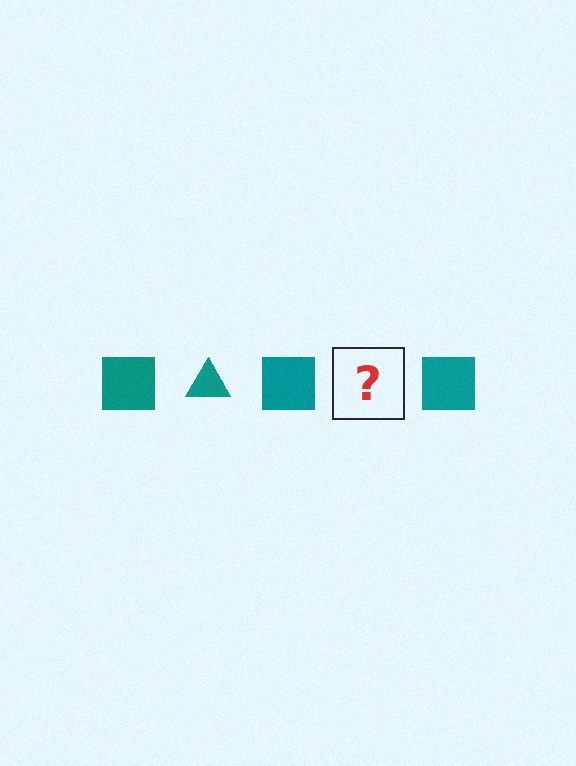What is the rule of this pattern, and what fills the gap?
The rule is that the pattern cycles through square, triangle shapes in teal. The gap should be filled with a teal triangle.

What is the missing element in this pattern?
The missing element is a teal triangle.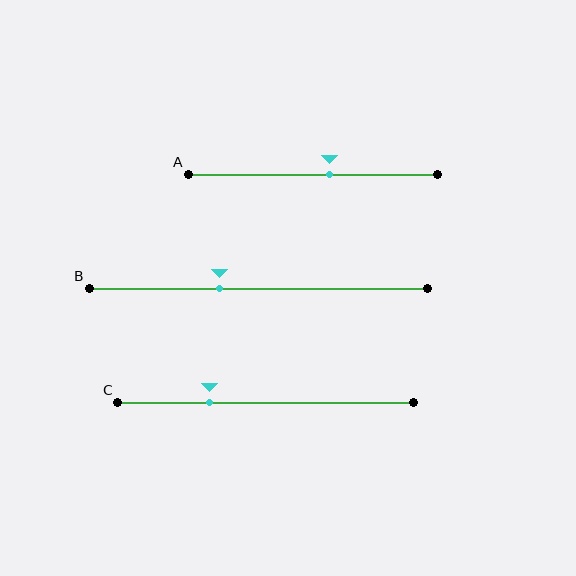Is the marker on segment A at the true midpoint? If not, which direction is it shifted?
No, the marker on segment A is shifted to the right by about 7% of the segment length.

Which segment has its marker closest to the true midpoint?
Segment A has its marker closest to the true midpoint.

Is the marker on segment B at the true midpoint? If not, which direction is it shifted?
No, the marker on segment B is shifted to the left by about 12% of the segment length.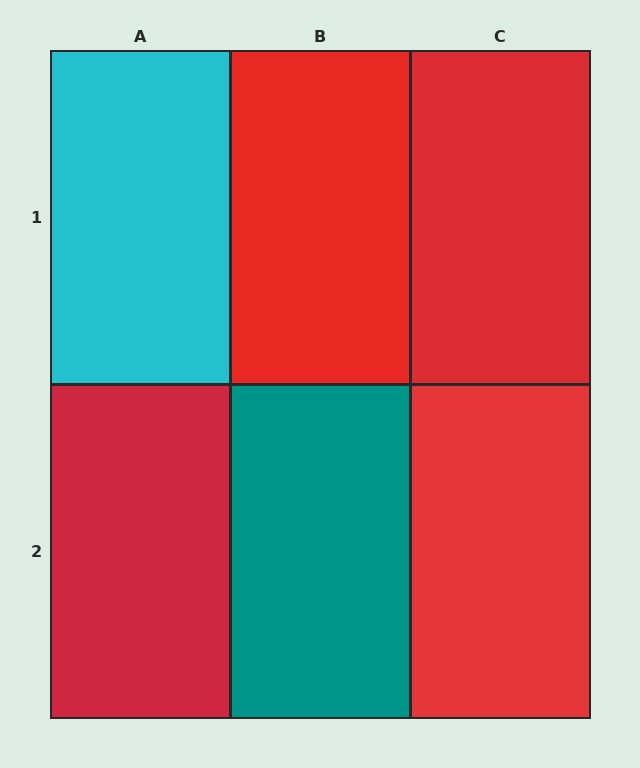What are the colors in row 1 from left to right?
Cyan, red, red.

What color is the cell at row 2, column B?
Teal.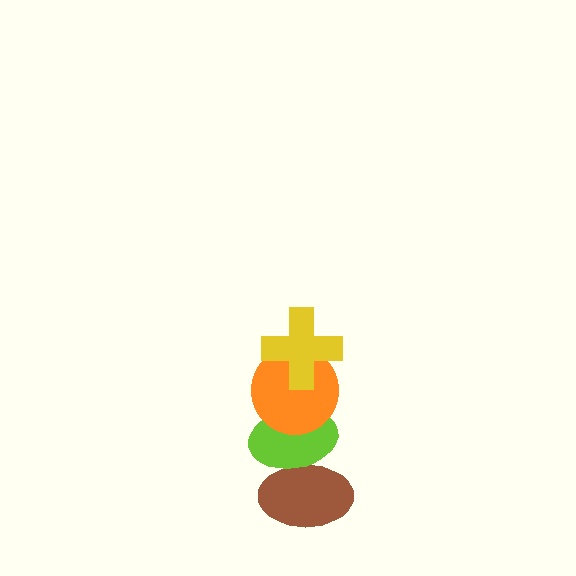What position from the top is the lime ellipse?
The lime ellipse is 3rd from the top.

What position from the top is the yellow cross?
The yellow cross is 1st from the top.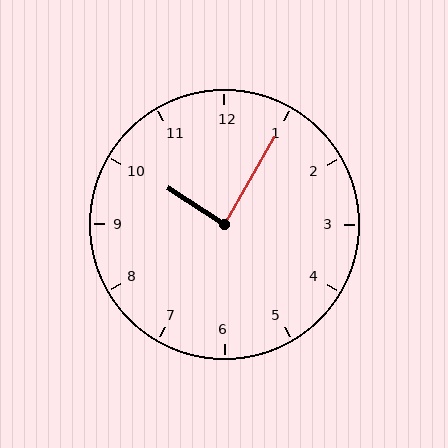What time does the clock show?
10:05.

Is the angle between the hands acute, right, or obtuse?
It is right.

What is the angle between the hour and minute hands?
Approximately 88 degrees.